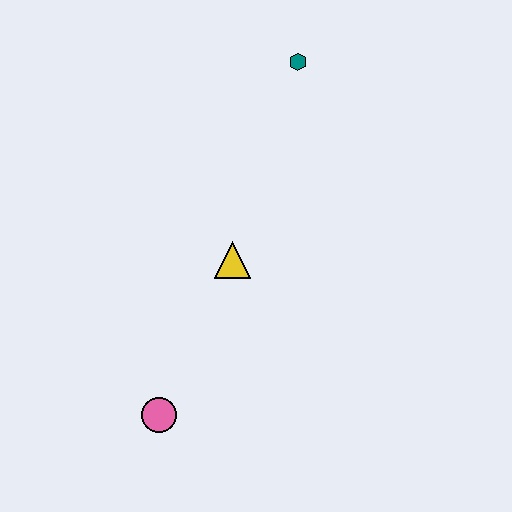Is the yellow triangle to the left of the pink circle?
No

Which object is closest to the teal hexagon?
The yellow triangle is closest to the teal hexagon.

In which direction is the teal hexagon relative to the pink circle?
The teal hexagon is above the pink circle.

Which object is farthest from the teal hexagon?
The pink circle is farthest from the teal hexagon.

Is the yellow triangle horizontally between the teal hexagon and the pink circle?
Yes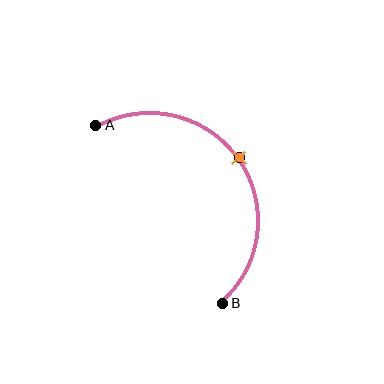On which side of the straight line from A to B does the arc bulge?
The arc bulges above and to the right of the straight line connecting A and B.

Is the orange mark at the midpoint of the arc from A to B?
Yes. The orange mark lies on the arc at equal arc-length from both A and B — it is the arc midpoint.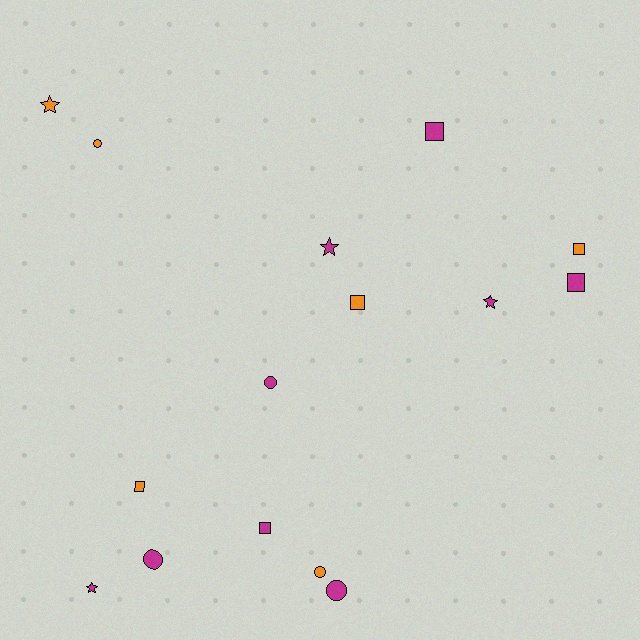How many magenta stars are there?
There are 3 magenta stars.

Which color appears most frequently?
Magenta, with 9 objects.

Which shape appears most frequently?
Square, with 6 objects.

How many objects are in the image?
There are 15 objects.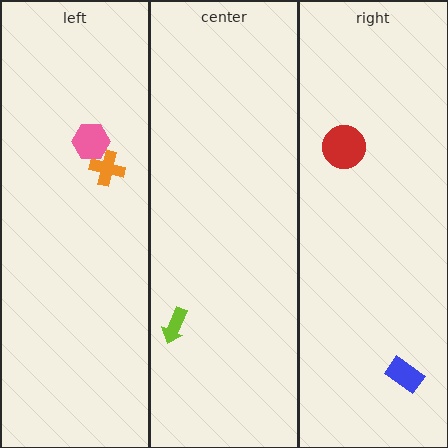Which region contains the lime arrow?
The center region.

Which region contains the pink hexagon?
The left region.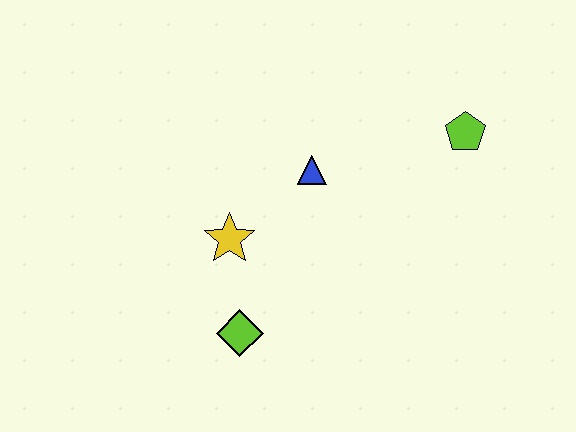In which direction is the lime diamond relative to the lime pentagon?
The lime diamond is to the left of the lime pentagon.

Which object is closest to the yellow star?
The lime diamond is closest to the yellow star.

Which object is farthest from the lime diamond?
The lime pentagon is farthest from the lime diamond.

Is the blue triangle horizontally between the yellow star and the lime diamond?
No